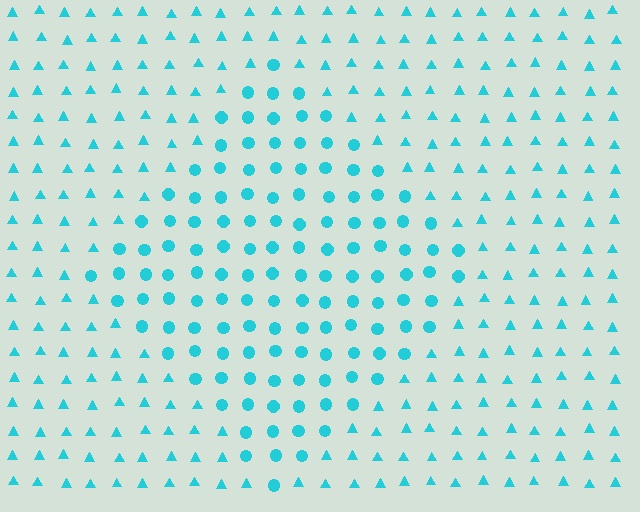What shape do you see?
I see a diamond.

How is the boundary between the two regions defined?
The boundary is defined by a change in element shape: circles inside vs. triangles outside. All elements share the same color and spacing.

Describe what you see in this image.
The image is filled with small cyan elements arranged in a uniform grid. A diamond-shaped region contains circles, while the surrounding area contains triangles. The boundary is defined purely by the change in element shape.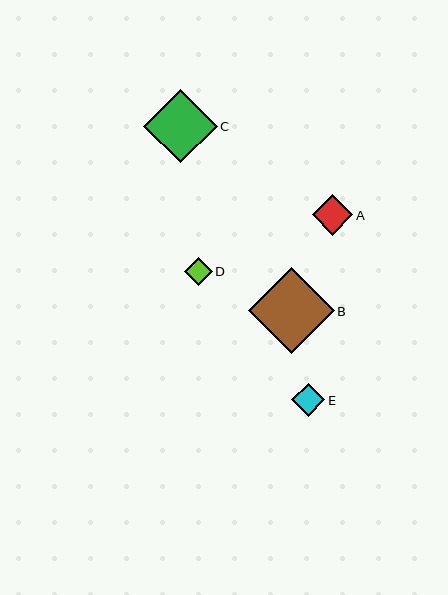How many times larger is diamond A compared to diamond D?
Diamond A is approximately 1.5 times the size of diamond D.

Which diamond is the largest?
Diamond B is the largest with a size of approximately 86 pixels.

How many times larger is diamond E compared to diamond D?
Diamond E is approximately 1.2 times the size of diamond D.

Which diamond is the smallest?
Diamond D is the smallest with a size of approximately 28 pixels.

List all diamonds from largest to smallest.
From largest to smallest: B, C, A, E, D.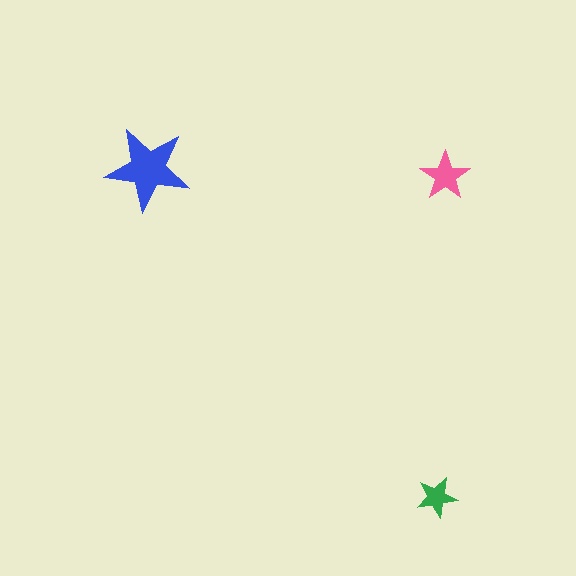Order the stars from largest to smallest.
the blue one, the pink one, the green one.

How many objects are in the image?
There are 3 objects in the image.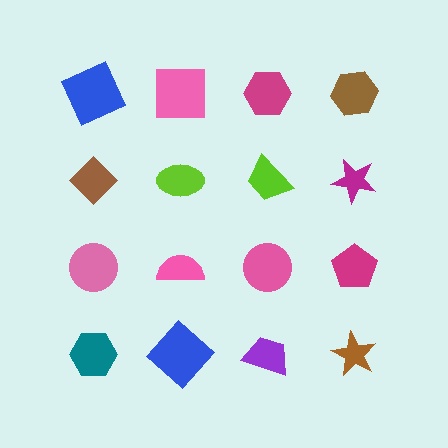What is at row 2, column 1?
A brown diamond.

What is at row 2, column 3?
A lime trapezoid.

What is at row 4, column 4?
A brown star.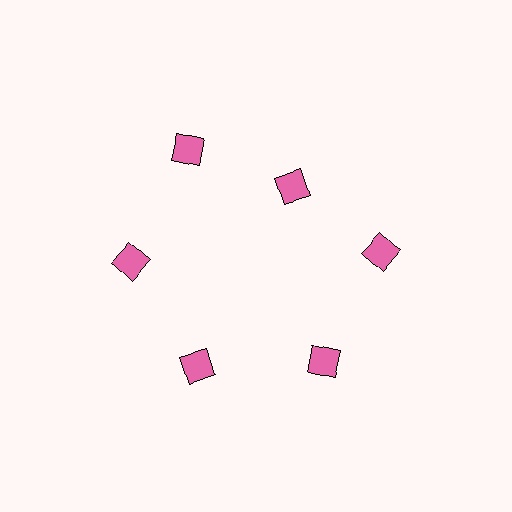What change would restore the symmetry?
The symmetry would be restored by moving it outward, back onto the ring so that all 6 diamonds sit at equal angles and equal distance from the center.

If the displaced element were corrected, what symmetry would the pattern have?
It would have 6-fold rotational symmetry — the pattern would map onto itself every 60 degrees.